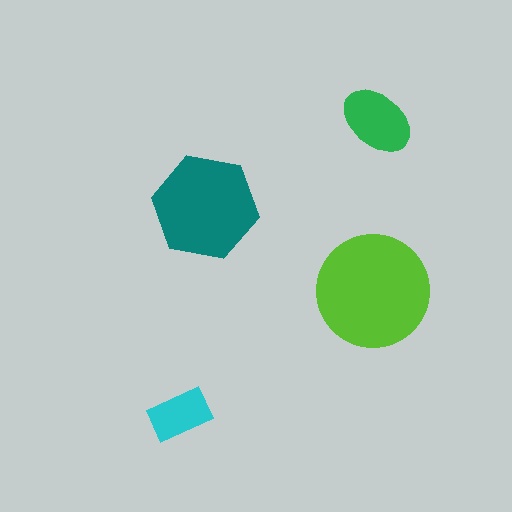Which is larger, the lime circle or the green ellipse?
The lime circle.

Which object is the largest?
The lime circle.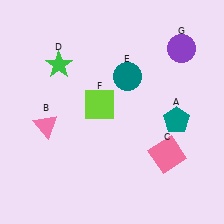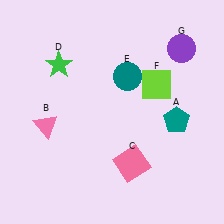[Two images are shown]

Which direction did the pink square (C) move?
The pink square (C) moved left.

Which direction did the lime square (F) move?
The lime square (F) moved right.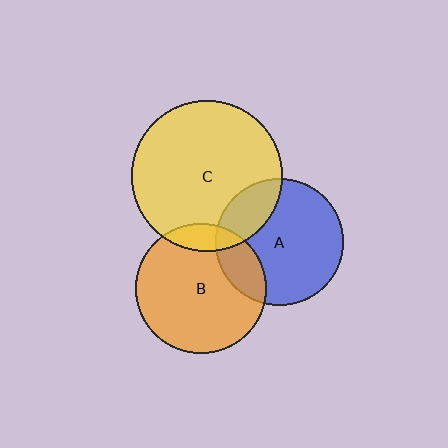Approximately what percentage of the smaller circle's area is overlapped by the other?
Approximately 10%.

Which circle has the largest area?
Circle C (yellow).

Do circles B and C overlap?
Yes.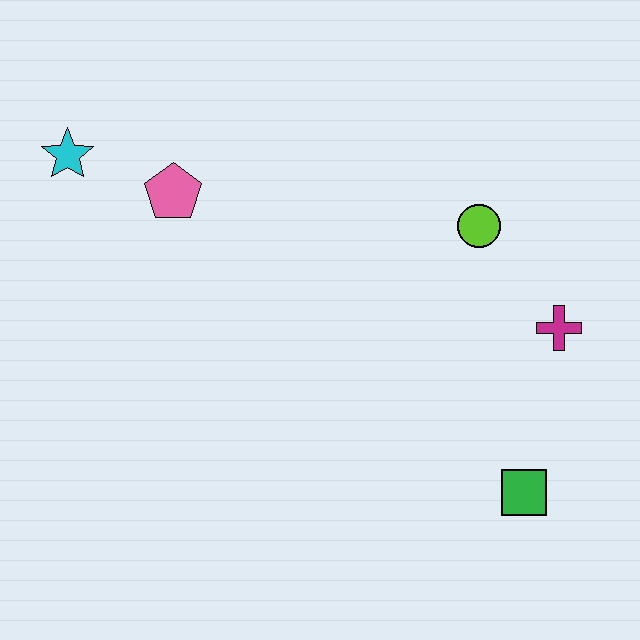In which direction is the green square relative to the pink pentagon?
The green square is to the right of the pink pentagon.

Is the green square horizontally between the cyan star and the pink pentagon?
No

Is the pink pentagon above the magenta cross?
Yes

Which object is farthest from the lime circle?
The cyan star is farthest from the lime circle.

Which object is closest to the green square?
The magenta cross is closest to the green square.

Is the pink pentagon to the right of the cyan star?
Yes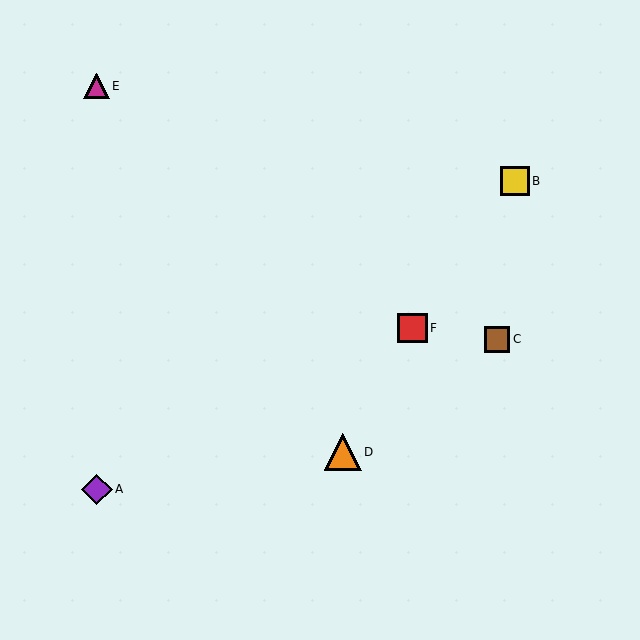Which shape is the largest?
The orange triangle (labeled D) is the largest.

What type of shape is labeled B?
Shape B is a yellow square.